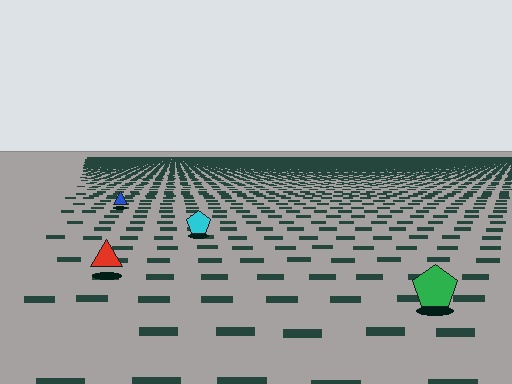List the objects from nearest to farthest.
From nearest to farthest: the green pentagon, the red triangle, the cyan pentagon, the blue triangle.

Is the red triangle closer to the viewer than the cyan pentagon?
Yes. The red triangle is closer — you can tell from the texture gradient: the ground texture is coarser near it.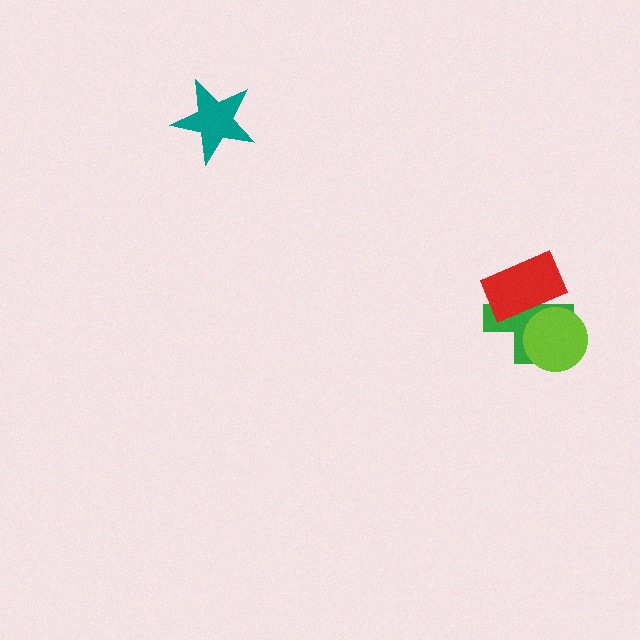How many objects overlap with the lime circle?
2 objects overlap with the lime circle.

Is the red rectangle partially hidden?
Yes, it is partially covered by another shape.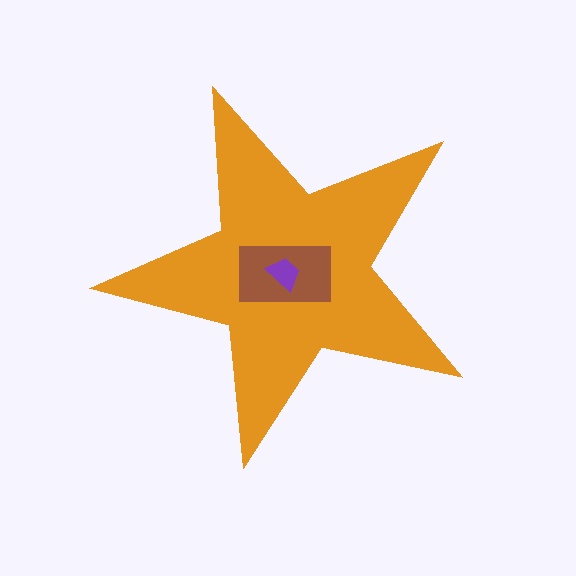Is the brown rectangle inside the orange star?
Yes.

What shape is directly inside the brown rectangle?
The purple trapezoid.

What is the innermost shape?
The purple trapezoid.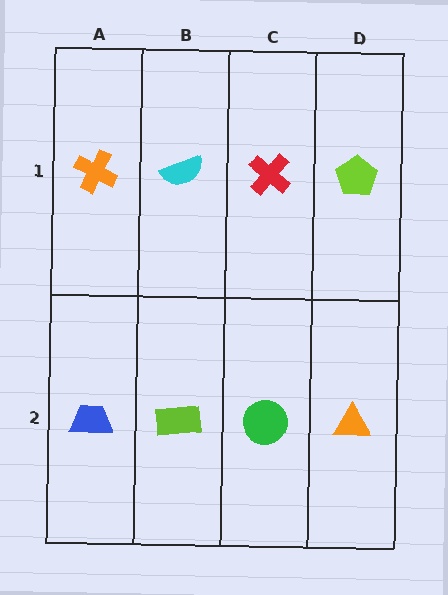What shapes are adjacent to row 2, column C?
A red cross (row 1, column C), a lime rectangle (row 2, column B), an orange triangle (row 2, column D).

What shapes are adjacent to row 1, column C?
A green circle (row 2, column C), a cyan semicircle (row 1, column B), a lime pentagon (row 1, column D).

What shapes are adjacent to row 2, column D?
A lime pentagon (row 1, column D), a green circle (row 2, column C).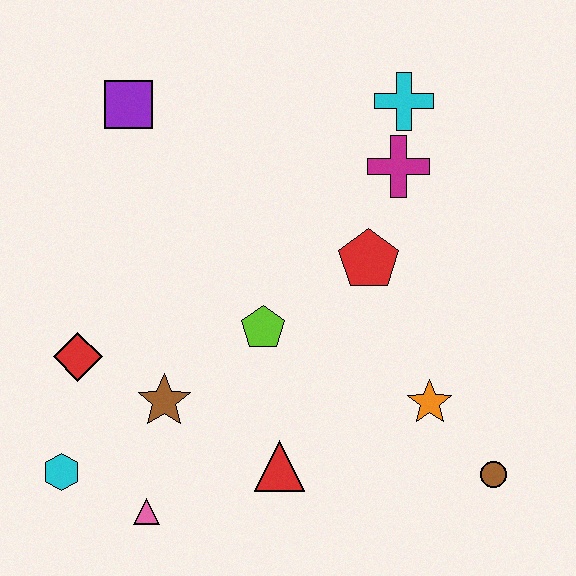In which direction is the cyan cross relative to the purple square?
The cyan cross is to the right of the purple square.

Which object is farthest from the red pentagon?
The cyan hexagon is farthest from the red pentagon.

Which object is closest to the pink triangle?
The cyan hexagon is closest to the pink triangle.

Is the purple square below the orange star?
No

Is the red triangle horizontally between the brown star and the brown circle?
Yes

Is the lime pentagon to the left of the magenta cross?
Yes